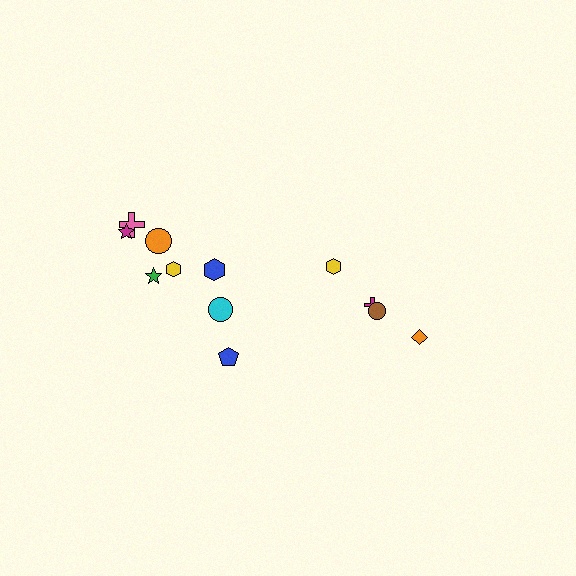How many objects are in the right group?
There are 4 objects.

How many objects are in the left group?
There are 8 objects.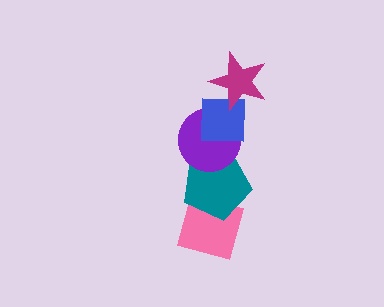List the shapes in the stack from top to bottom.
From top to bottom: the magenta star, the blue square, the purple circle, the teal pentagon, the pink diamond.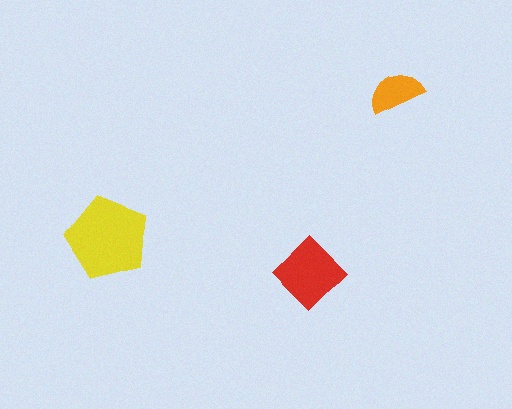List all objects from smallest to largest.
The orange semicircle, the red diamond, the yellow pentagon.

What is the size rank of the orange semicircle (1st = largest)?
3rd.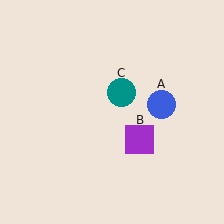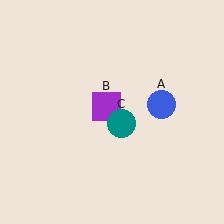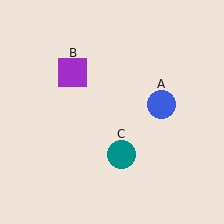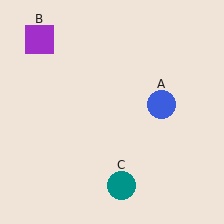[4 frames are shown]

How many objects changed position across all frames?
2 objects changed position: purple square (object B), teal circle (object C).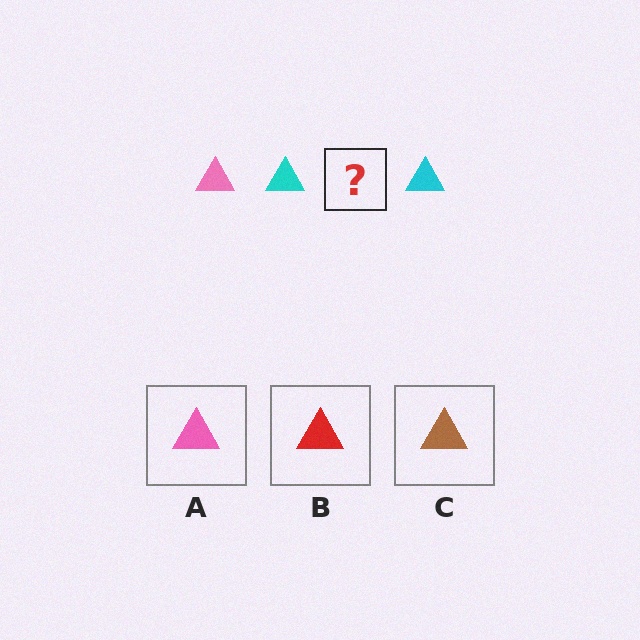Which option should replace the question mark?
Option A.